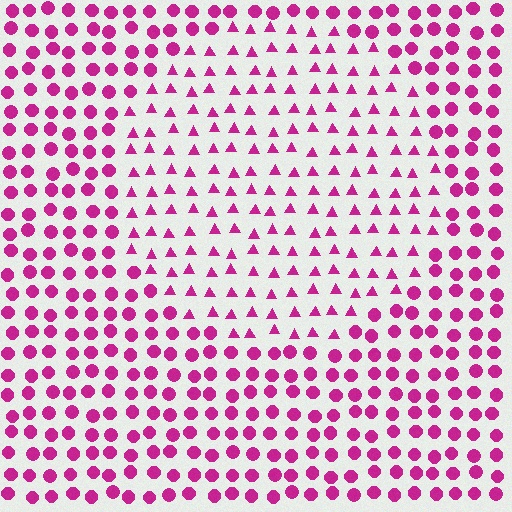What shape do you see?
I see a circle.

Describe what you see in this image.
The image is filled with small magenta elements arranged in a uniform grid. A circle-shaped region contains triangles, while the surrounding area contains circles. The boundary is defined purely by the change in element shape.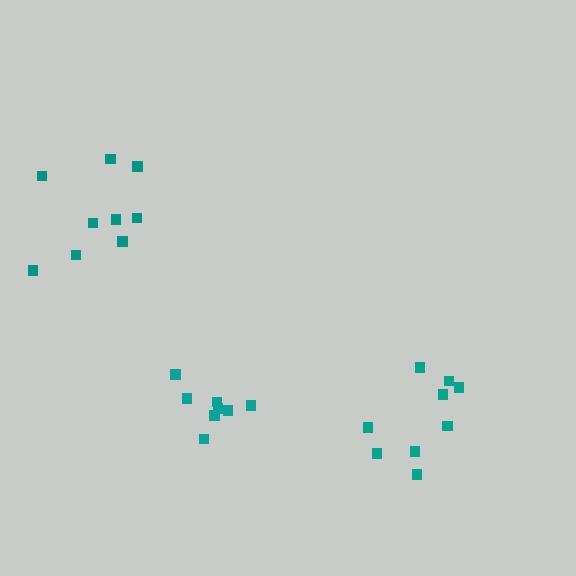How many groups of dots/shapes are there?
There are 3 groups.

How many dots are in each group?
Group 1: 8 dots, Group 2: 9 dots, Group 3: 9 dots (26 total).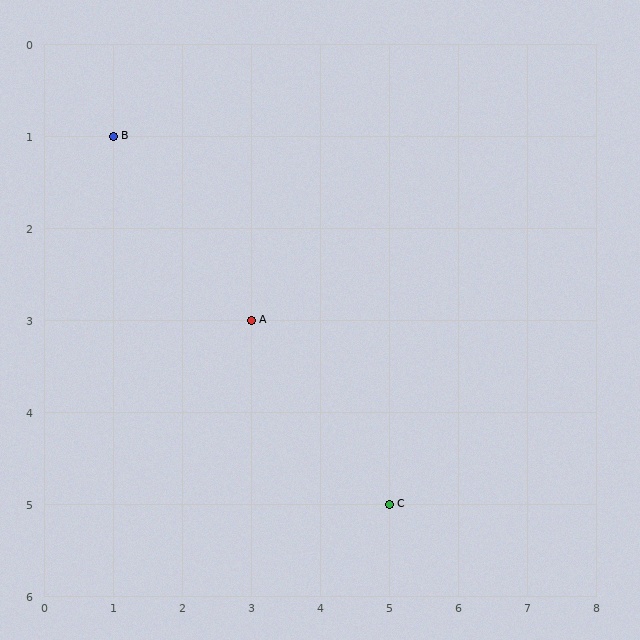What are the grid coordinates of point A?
Point A is at grid coordinates (3, 3).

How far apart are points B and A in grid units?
Points B and A are 2 columns and 2 rows apart (about 2.8 grid units diagonally).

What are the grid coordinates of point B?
Point B is at grid coordinates (1, 1).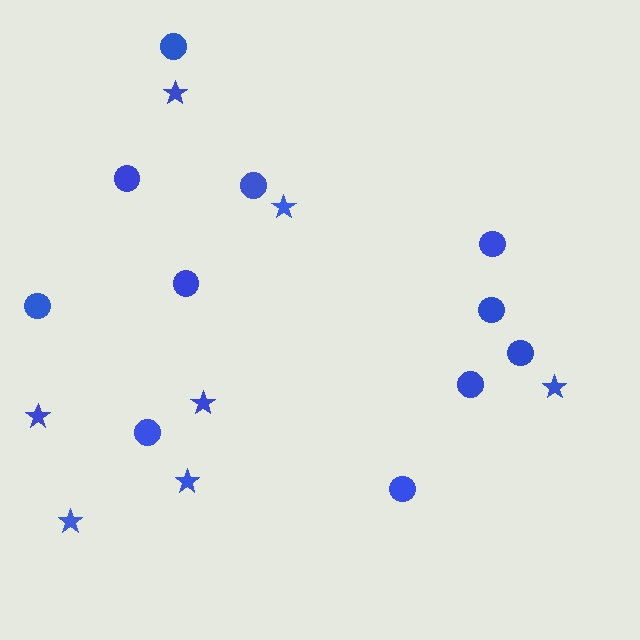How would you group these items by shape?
There are 2 groups: one group of circles (11) and one group of stars (7).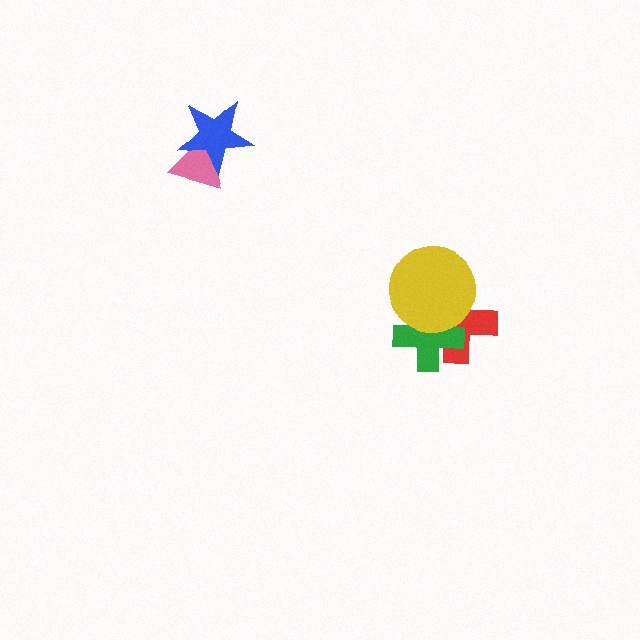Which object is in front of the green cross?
The yellow circle is in front of the green cross.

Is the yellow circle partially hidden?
No, no other shape covers it.